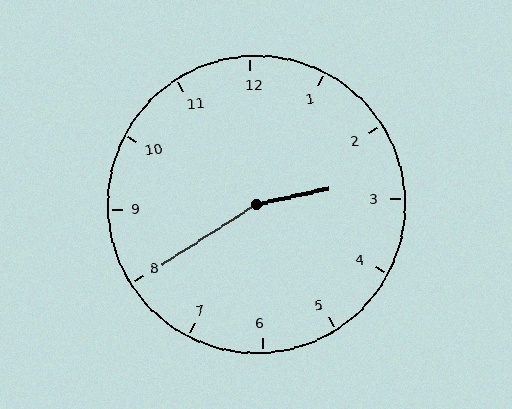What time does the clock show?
2:40.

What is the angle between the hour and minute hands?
Approximately 160 degrees.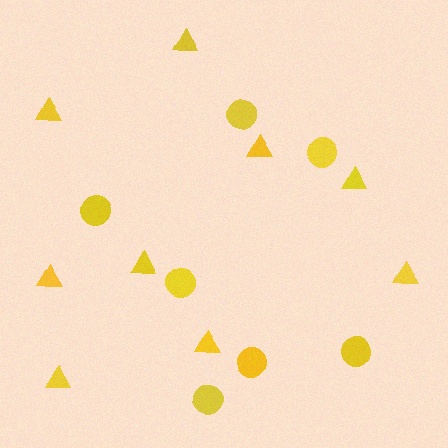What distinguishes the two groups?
There are 2 groups: one group of triangles (9) and one group of circles (7).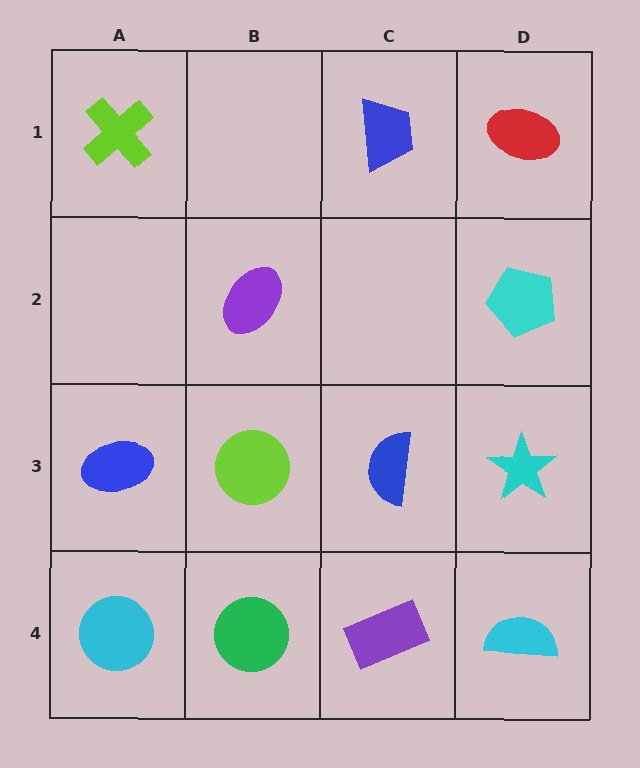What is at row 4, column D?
A cyan semicircle.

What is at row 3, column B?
A lime circle.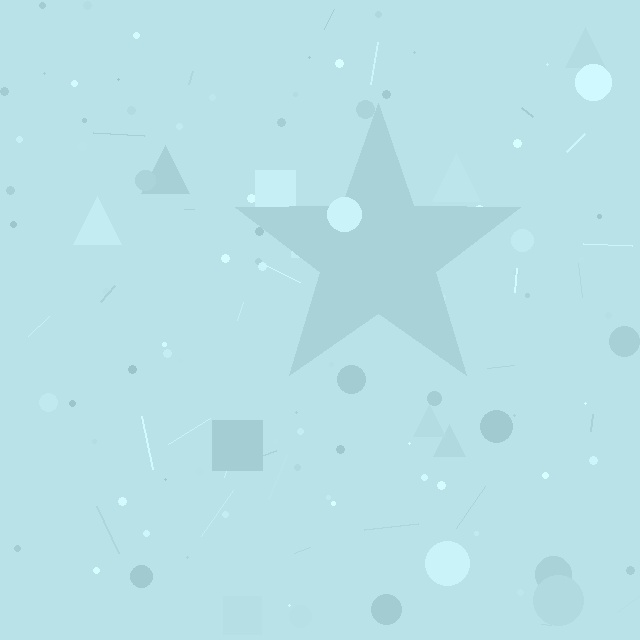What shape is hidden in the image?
A star is hidden in the image.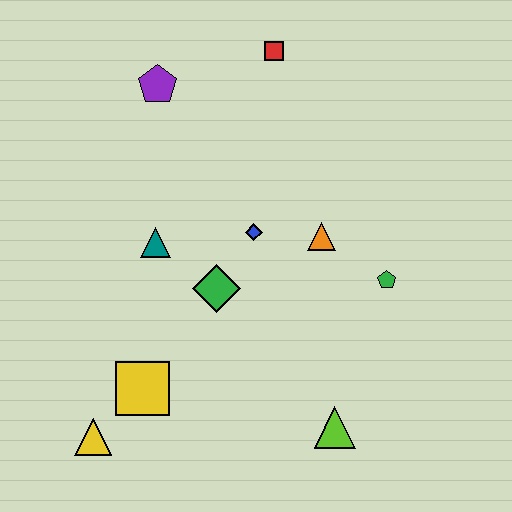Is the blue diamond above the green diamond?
Yes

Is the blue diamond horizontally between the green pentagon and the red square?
No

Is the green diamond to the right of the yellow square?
Yes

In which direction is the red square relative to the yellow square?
The red square is above the yellow square.